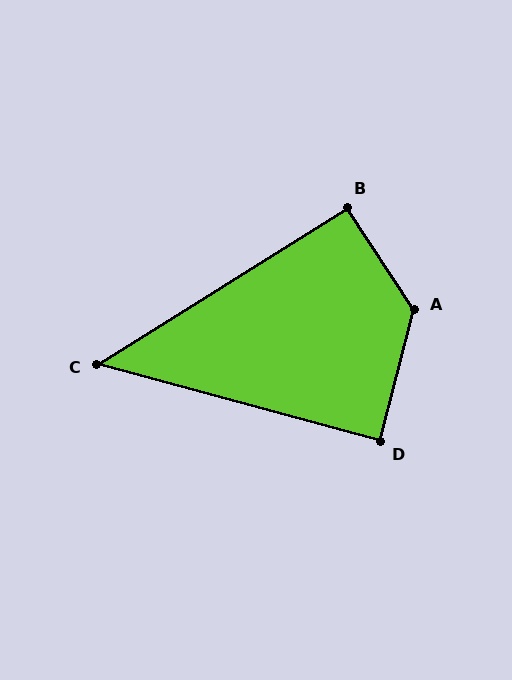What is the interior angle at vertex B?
Approximately 91 degrees (approximately right).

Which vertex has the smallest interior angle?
C, at approximately 47 degrees.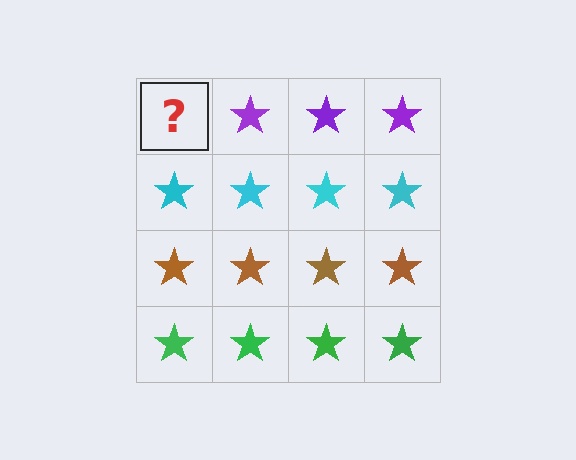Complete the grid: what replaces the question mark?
The question mark should be replaced with a purple star.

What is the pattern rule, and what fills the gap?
The rule is that each row has a consistent color. The gap should be filled with a purple star.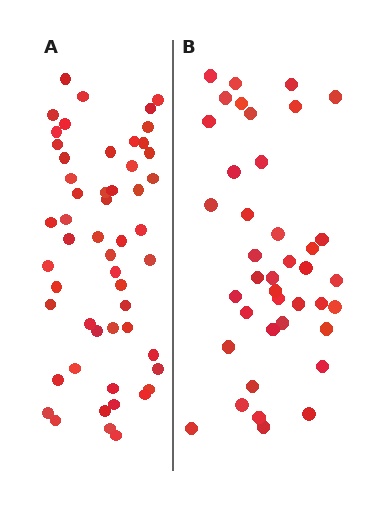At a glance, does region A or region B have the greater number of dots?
Region A (the left region) has more dots.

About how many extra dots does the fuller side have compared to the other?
Region A has approximately 15 more dots than region B.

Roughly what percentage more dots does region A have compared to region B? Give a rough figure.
About 30% more.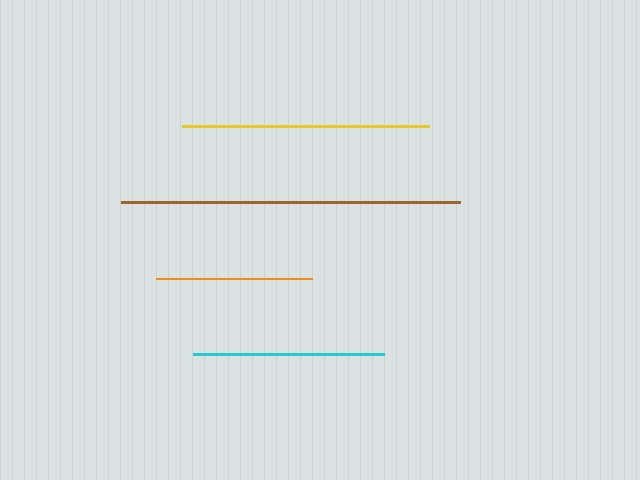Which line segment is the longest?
The brown line is the longest at approximately 339 pixels.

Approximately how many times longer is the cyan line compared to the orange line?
The cyan line is approximately 1.2 times the length of the orange line.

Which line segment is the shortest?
The orange line is the shortest at approximately 156 pixels.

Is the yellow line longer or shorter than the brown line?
The brown line is longer than the yellow line.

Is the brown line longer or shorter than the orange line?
The brown line is longer than the orange line.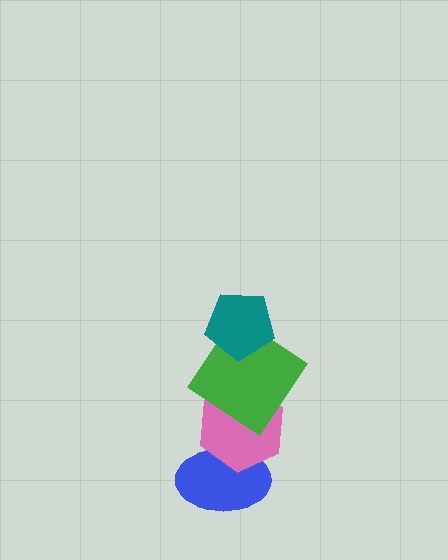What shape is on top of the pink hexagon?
The green diamond is on top of the pink hexagon.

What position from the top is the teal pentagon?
The teal pentagon is 1st from the top.